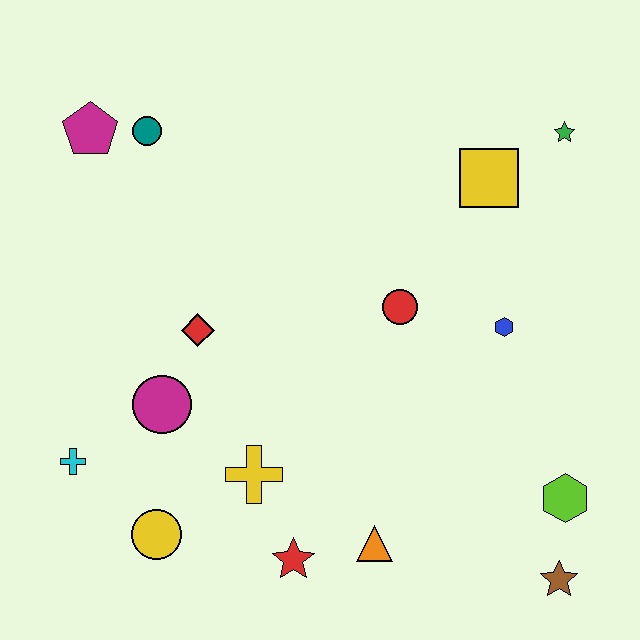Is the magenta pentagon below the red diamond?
No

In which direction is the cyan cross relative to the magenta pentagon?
The cyan cross is below the magenta pentagon.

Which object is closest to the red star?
The orange triangle is closest to the red star.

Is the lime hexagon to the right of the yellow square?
Yes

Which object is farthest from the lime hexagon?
The magenta pentagon is farthest from the lime hexagon.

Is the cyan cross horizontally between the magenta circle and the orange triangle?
No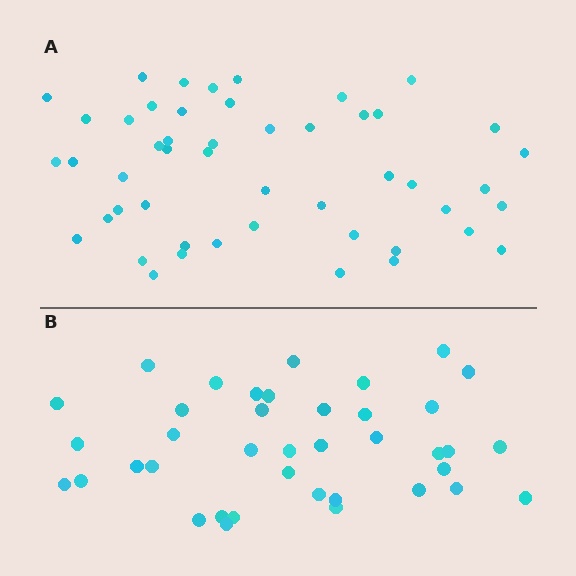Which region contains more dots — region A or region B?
Region A (the top region) has more dots.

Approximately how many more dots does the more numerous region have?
Region A has roughly 10 or so more dots than region B.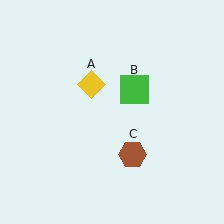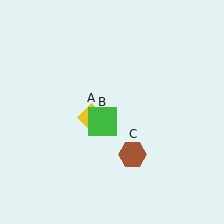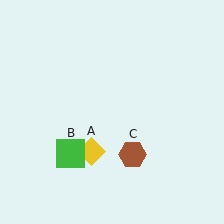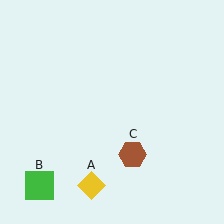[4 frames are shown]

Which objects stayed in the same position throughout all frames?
Brown hexagon (object C) remained stationary.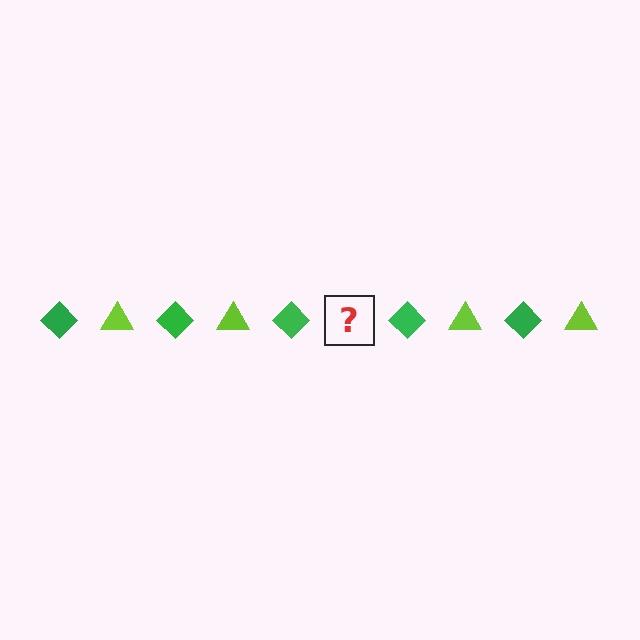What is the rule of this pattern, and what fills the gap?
The rule is that the pattern alternates between green diamond and lime triangle. The gap should be filled with a lime triangle.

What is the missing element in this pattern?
The missing element is a lime triangle.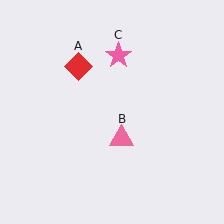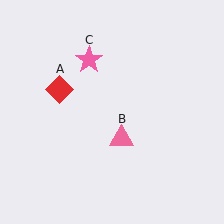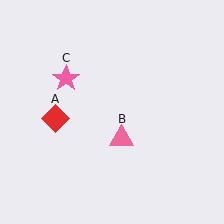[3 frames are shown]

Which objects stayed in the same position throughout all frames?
Pink triangle (object B) remained stationary.